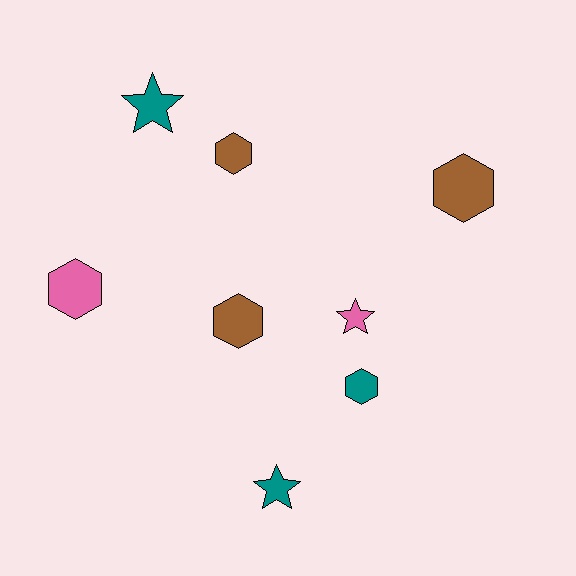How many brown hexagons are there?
There are 3 brown hexagons.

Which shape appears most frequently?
Hexagon, with 5 objects.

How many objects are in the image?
There are 8 objects.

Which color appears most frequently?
Brown, with 3 objects.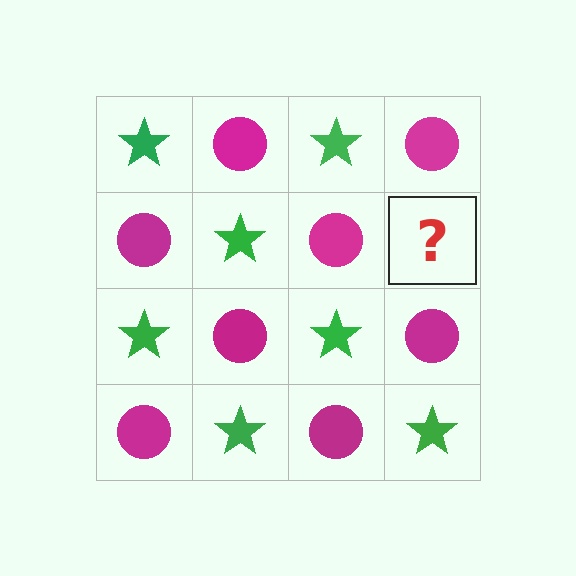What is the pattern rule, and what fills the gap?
The rule is that it alternates green star and magenta circle in a checkerboard pattern. The gap should be filled with a green star.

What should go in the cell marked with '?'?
The missing cell should contain a green star.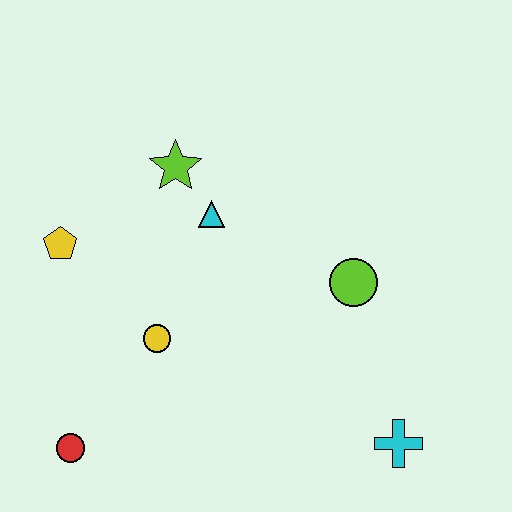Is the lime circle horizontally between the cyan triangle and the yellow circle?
No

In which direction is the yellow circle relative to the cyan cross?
The yellow circle is to the left of the cyan cross.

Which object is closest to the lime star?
The cyan triangle is closest to the lime star.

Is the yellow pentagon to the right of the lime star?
No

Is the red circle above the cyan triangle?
No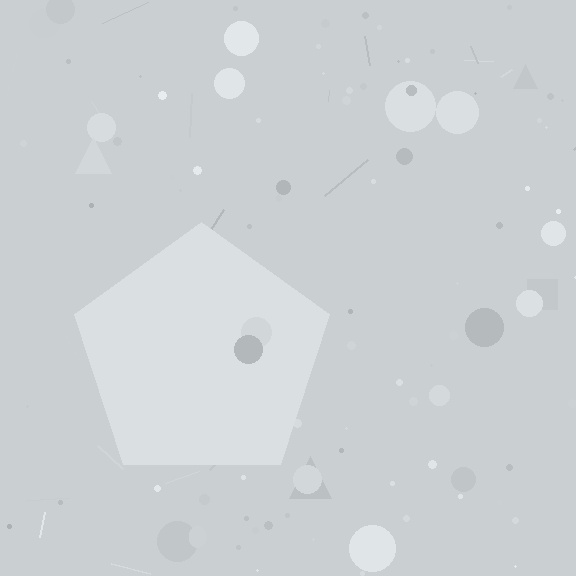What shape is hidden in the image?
A pentagon is hidden in the image.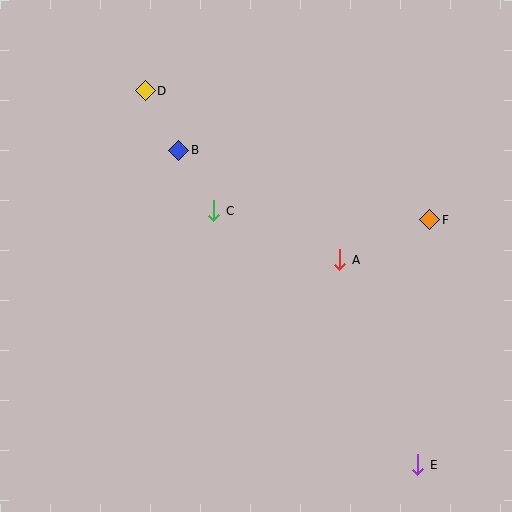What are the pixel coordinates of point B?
Point B is at (179, 150).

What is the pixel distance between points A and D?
The distance between A and D is 257 pixels.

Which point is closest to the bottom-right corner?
Point E is closest to the bottom-right corner.